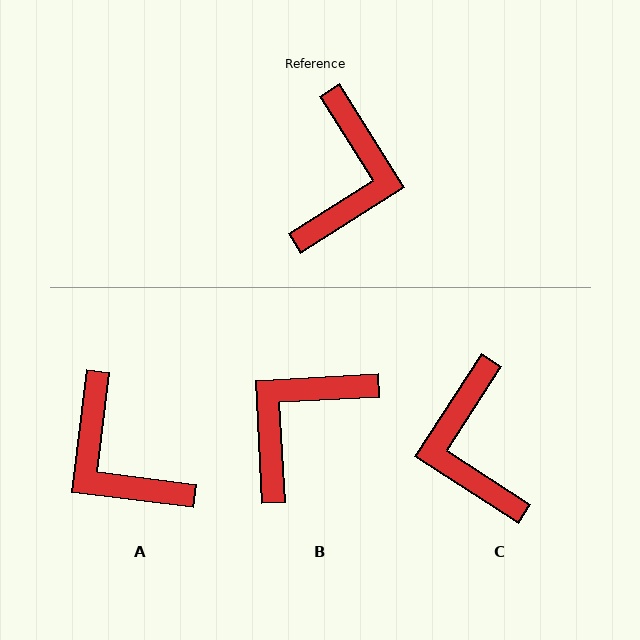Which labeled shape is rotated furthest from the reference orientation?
C, about 155 degrees away.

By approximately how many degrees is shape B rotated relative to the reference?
Approximately 151 degrees counter-clockwise.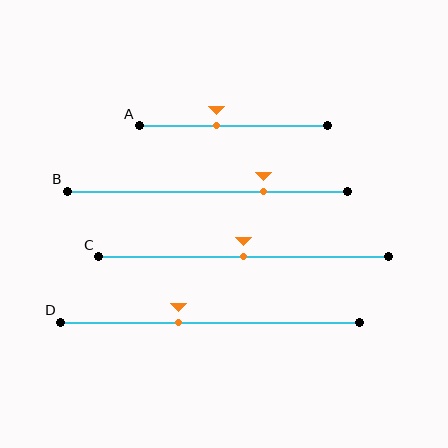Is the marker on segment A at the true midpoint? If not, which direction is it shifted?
No, the marker on segment A is shifted to the left by about 9% of the segment length.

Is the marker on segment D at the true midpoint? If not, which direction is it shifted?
No, the marker on segment D is shifted to the left by about 11% of the segment length.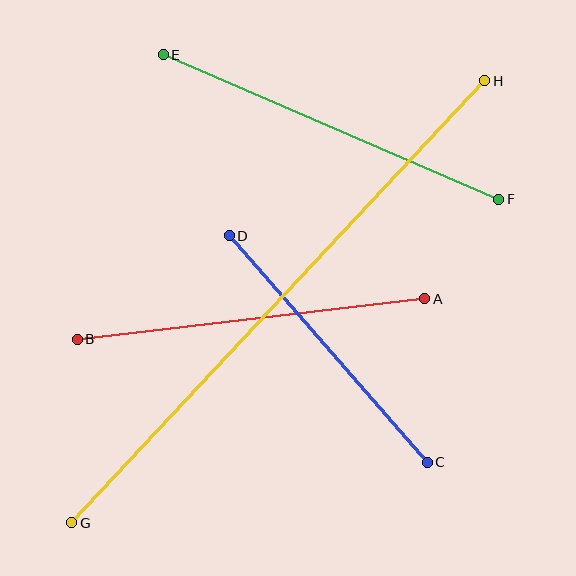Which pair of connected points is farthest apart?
Points G and H are farthest apart.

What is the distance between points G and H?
The distance is approximately 605 pixels.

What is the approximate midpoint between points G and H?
The midpoint is at approximately (278, 302) pixels.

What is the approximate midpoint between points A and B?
The midpoint is at approximately (251, 319) pixels.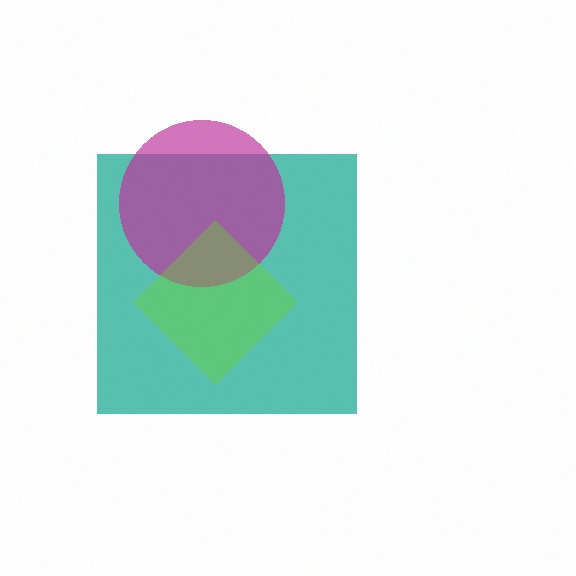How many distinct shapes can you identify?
There are 3 distinct shapes: a teal square, a magenta circle, a lime diamond.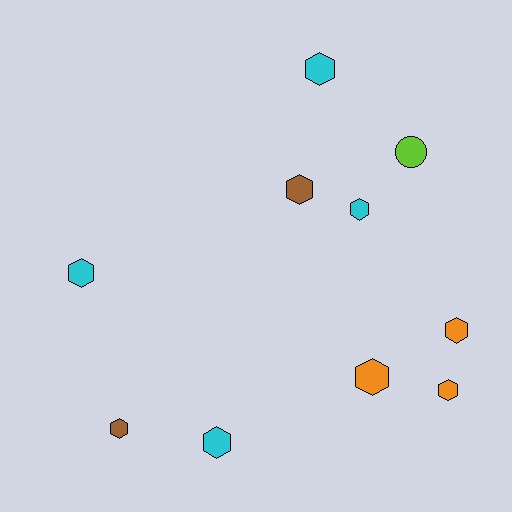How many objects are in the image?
There are 10 objects.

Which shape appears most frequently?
Hexagon, with 9 objects.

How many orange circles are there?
There are no orange circles.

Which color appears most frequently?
Cyan, with 4 objects.